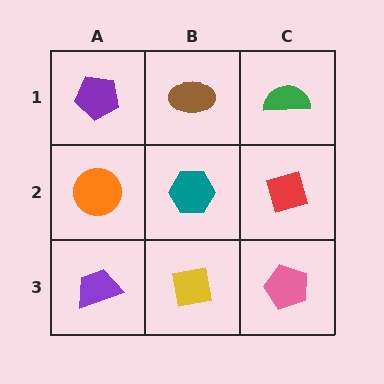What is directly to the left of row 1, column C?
A brown ellipse.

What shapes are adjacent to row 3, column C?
A red diamond (row 2, column C), a yellow square (row 3, column B).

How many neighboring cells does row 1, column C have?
2.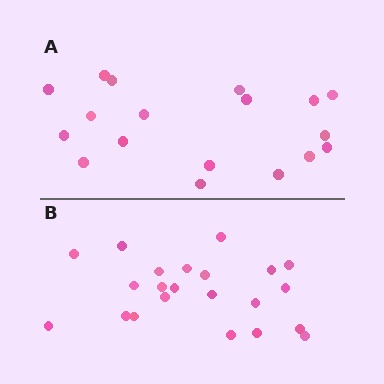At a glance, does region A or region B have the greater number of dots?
Region B (the bottom region) has more dots.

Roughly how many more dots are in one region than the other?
Region B has about 4 more dots than region A.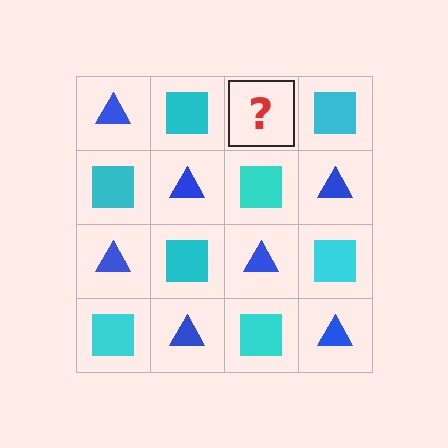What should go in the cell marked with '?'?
The missing cell should contain a blue triangle.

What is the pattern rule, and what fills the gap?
The rule is that it alternates blue triangle and cyan square in a checkerboard pattern. The gap should be filled with a blue triangle.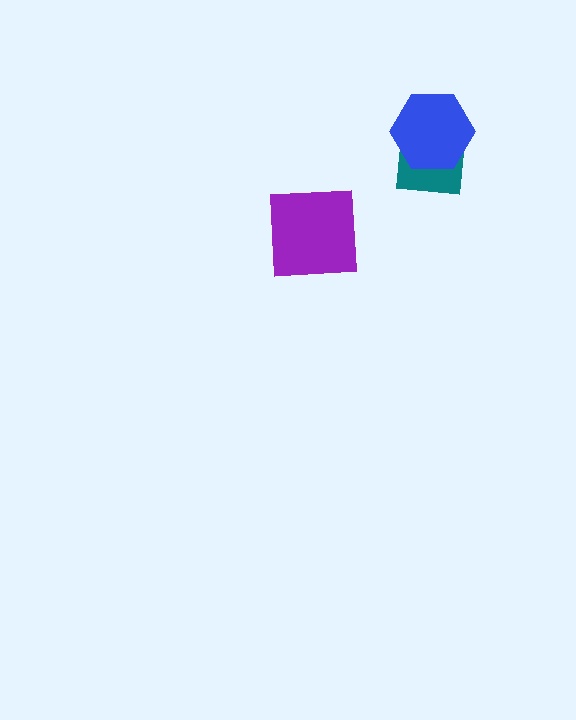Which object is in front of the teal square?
The blue hexagon is in front of the teal square.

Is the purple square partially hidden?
No, no other shape covers it.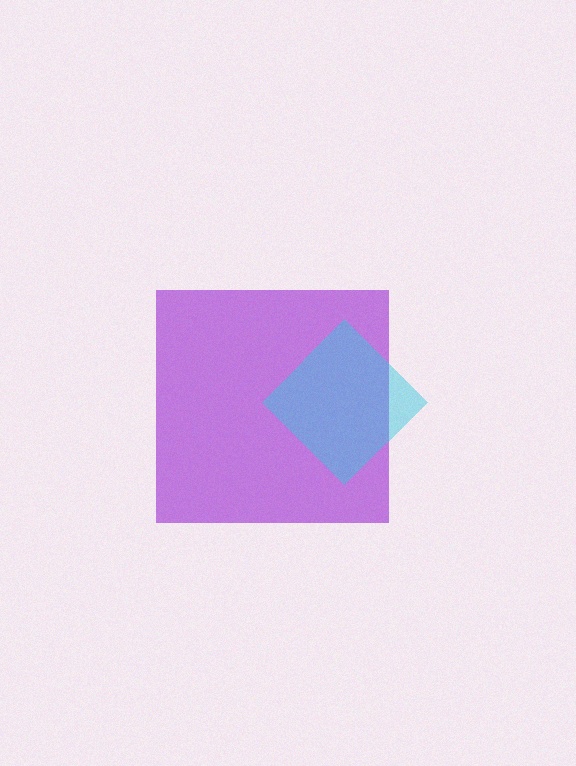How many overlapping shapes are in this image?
There are 2 overlapping shapes in the image.